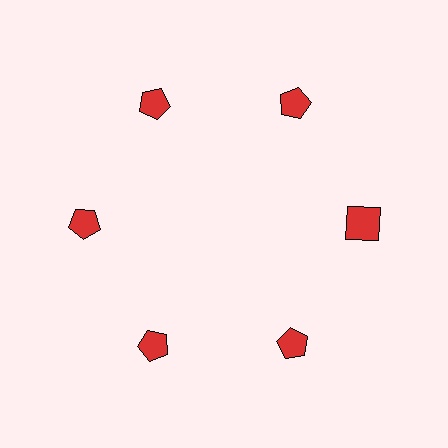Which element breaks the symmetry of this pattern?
The red square at roughly the 3 o'clock position breaks the symmetry. All other shapes are red pentagons.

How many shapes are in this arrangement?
There are 6 shapes arranged in a ring pattern.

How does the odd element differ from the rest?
It has a different shape: square instead of pentagon.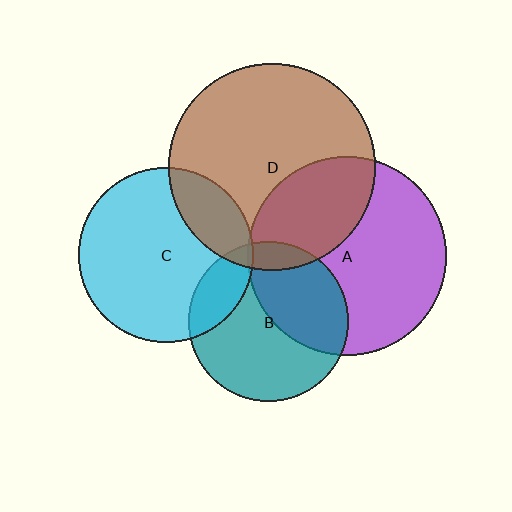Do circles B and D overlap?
Yes.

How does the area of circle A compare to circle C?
Approximately 1.3 times.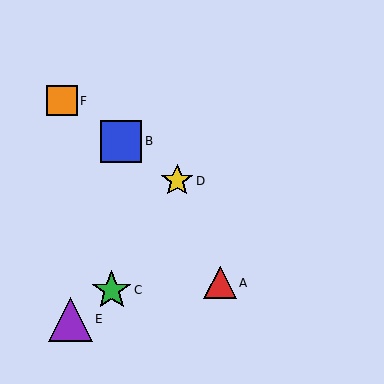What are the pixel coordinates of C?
Object C is at (112, 290).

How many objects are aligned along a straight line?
3 objects (B, D, F) are aligned along a straight line.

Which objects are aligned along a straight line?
Objects B, D, F are aligned along a straight line.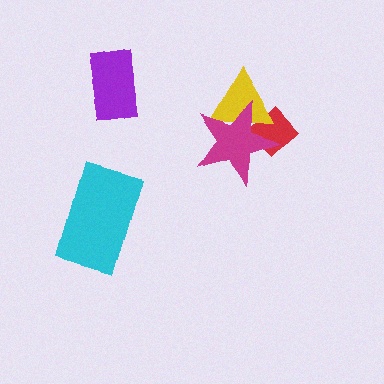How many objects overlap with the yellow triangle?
2 objects overlap with the yellow triangle.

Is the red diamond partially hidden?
Yes, it is partially covered by another shape.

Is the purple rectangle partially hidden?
No, no other shape covers it.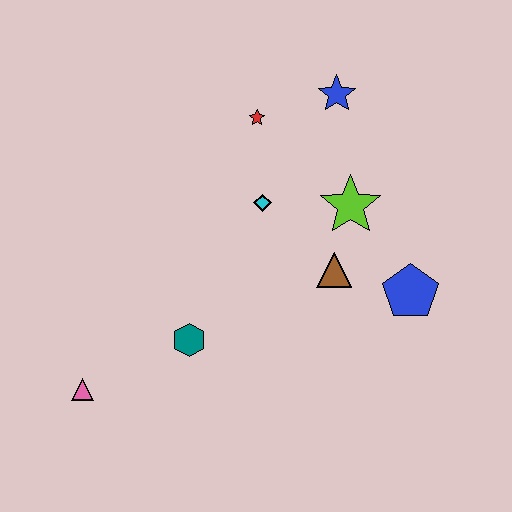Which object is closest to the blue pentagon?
The brown triangle is closest to the blue pentagon.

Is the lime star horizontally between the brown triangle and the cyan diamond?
No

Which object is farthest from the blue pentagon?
The pink triangle is farthest from the blue pentagon.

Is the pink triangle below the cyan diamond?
Yes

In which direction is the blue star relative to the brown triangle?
The blue star is above the brown triangle.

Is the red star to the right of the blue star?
No